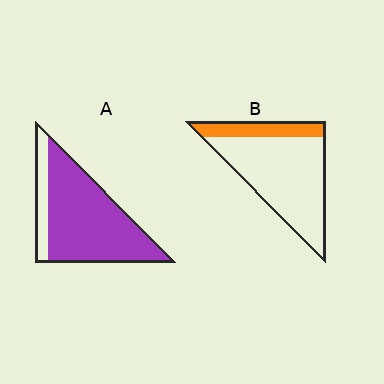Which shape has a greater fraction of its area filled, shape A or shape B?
Shape A.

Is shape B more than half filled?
No.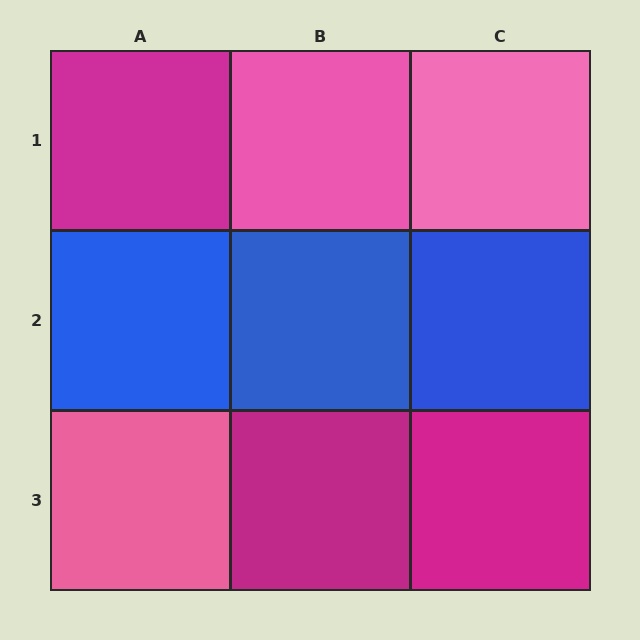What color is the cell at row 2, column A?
Blue.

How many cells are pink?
3 cells are pink.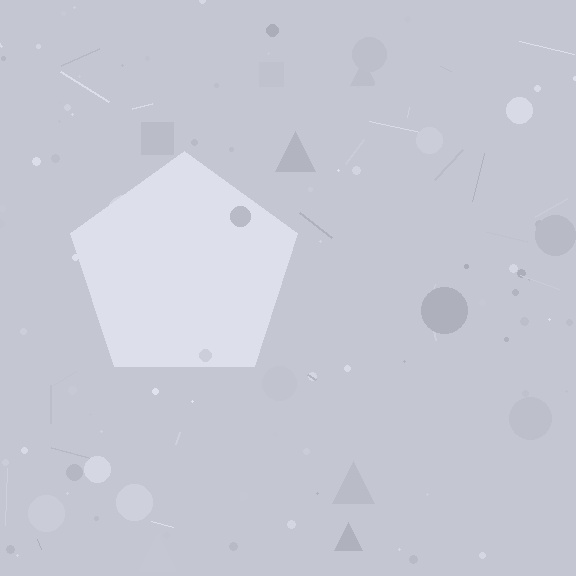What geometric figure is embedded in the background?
A pentagon is embedded in the background.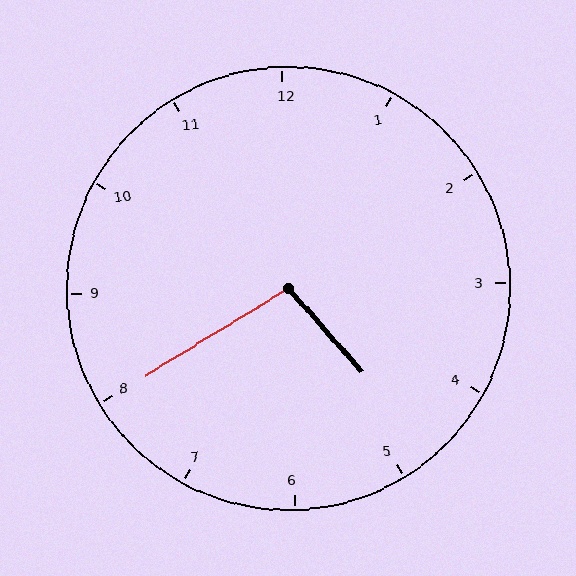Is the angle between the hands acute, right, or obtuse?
It is obtuse.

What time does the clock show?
4:40.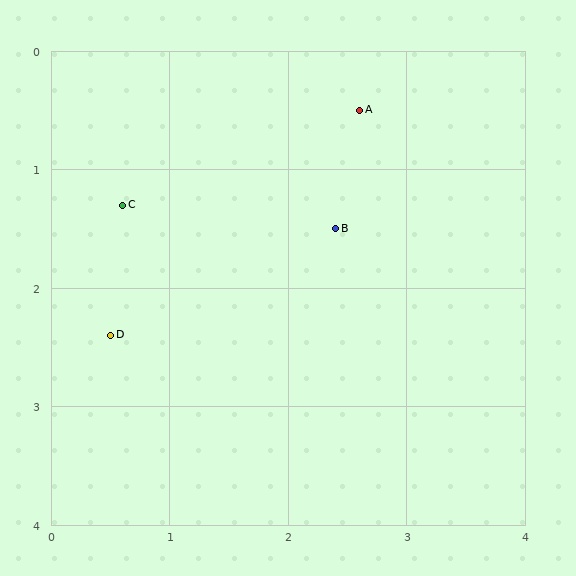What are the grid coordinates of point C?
Point C is at approximately (0.6, 1.3).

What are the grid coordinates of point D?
Point D is at approximately (0.5, 2.4).